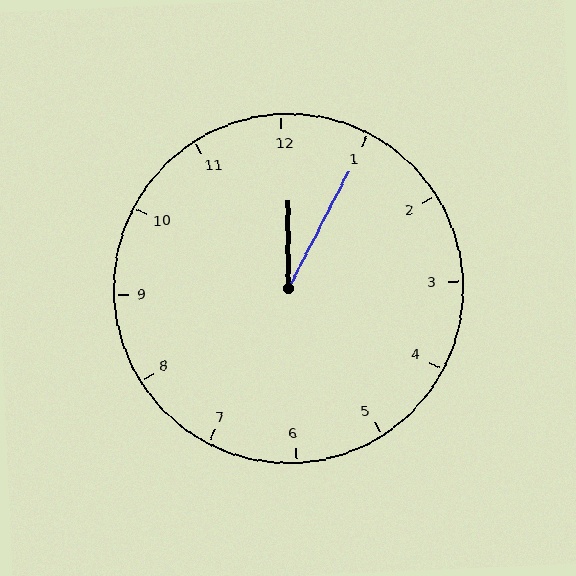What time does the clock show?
12:05.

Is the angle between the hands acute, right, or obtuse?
It is acute.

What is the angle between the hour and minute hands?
Approximately 28 degrees.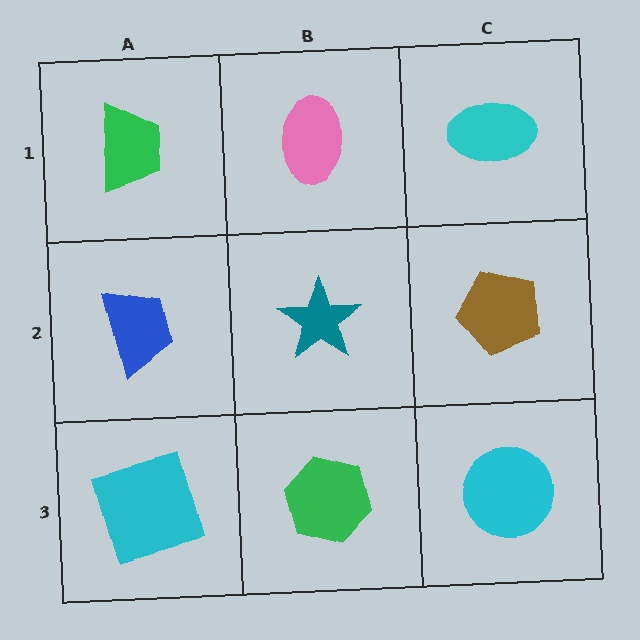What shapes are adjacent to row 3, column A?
A blue trapezoid (row 2, column A), a green hexagon (row 3, column B).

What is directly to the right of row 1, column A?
A pink ellipse.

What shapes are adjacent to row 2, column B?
A pink ellipse (row 1, column B), a green hexagon (row 3, column B), a blue trapezoid (row 2, column A), a brown pentagon (row 2, column C).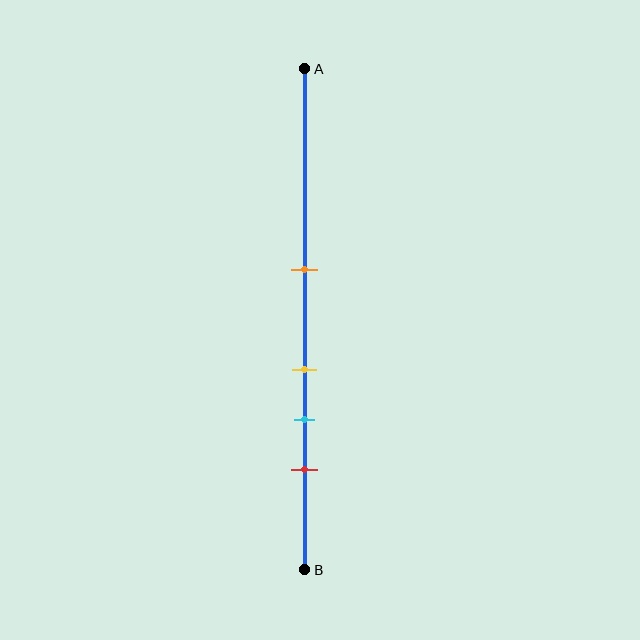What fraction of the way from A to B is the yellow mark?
The yellow mark is approximately 60% (0.6) of the way from A to B.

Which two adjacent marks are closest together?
The yellow and cyan marks are the closest adjacent pair.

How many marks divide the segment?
There are 4 marks dividing the segment.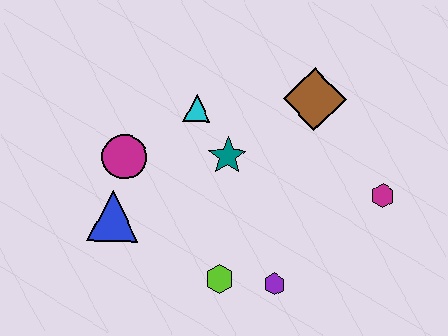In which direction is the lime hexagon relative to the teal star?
The lime hexagon is below the teal star.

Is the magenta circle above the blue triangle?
Yes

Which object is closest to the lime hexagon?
The purple hexagon is closest to the lime hexagon.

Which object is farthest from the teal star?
The magenta hexagon is farthest from the teal star.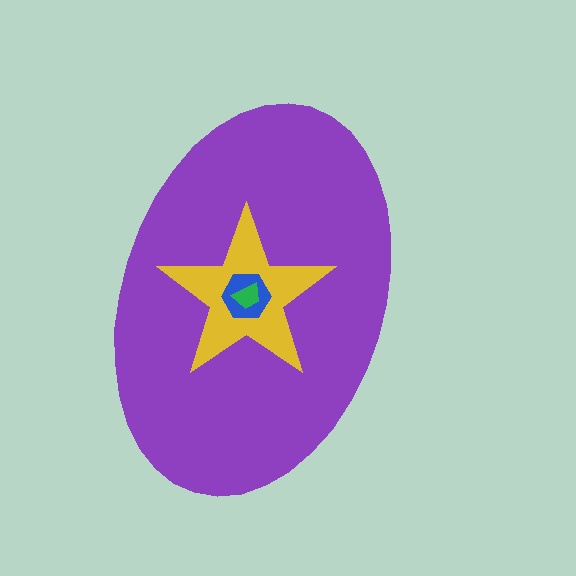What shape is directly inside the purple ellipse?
The yellow star.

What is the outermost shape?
The purple ellipse.